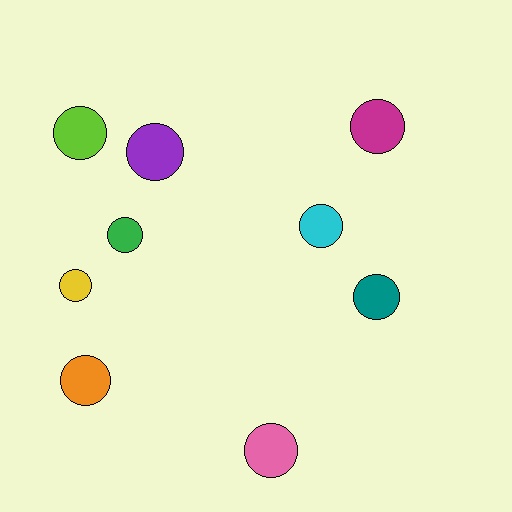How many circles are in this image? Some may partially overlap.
There are 9 circles.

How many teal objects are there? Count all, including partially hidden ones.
There is 1 teal object.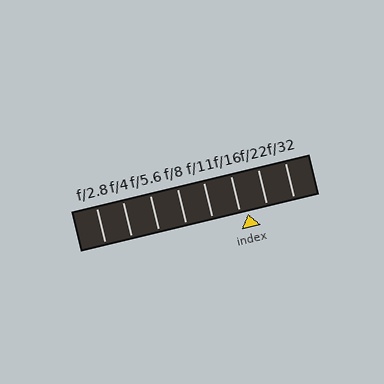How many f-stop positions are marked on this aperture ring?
There are 8 f-stop positions marked.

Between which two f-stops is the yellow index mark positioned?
The index mark is between f/16 and f/22.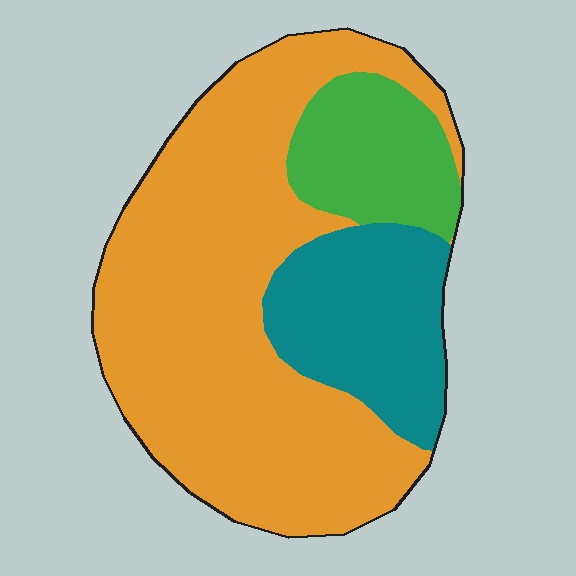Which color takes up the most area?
Orange, at roughly 65%.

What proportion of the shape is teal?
Teal covers about 20% of the shape.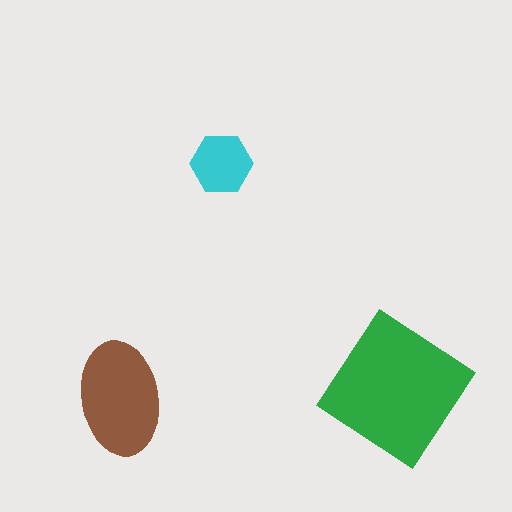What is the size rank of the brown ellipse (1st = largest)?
2nd.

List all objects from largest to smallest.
The green diamond, the brown ellipse, the cyan hexagon.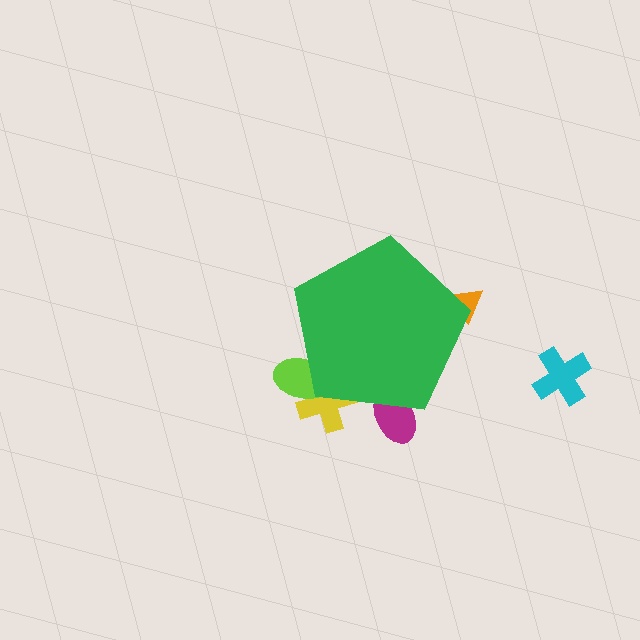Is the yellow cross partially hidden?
Yes, the yellow cross is partially hidden behind the green pentagon.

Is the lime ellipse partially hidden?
Yes, the lime ellipse is partially hidden behind the green pentagon.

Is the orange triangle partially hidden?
Yes, the orange triangle is partially hidden behind the green pentagon.